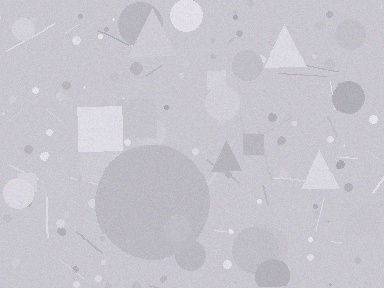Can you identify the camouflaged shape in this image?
The camouflaged shape is a circle.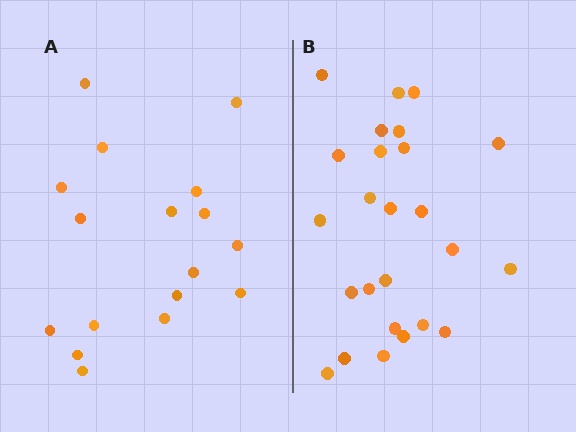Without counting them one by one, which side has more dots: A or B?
Region B (the right region) has more dots.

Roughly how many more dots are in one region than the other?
Region B has roughly 8 or so more dots than region A.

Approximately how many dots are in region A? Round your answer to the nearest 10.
About 20 dots. (The exact count is 17, which rounds to 20.)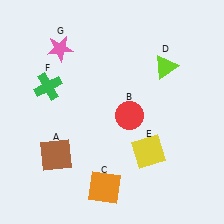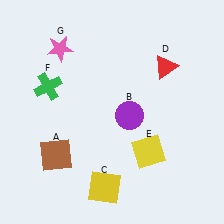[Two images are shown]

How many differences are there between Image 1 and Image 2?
There are 3 differences between the two images.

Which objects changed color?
B changed from red to purple. C changed from orange to yellow. D changed from lime to red.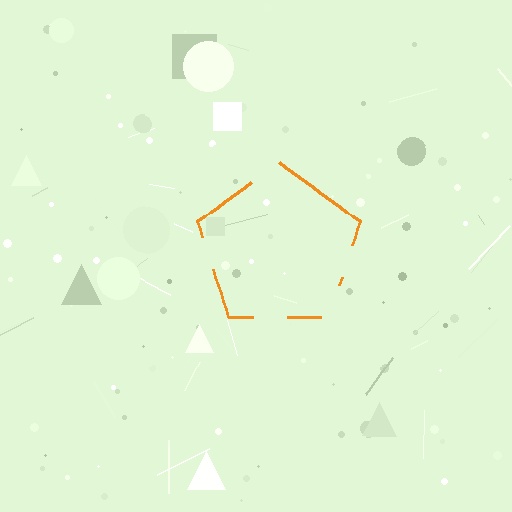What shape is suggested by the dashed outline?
The dashed outline suggests a pentagon.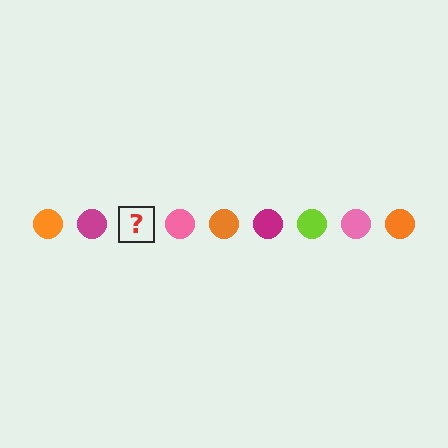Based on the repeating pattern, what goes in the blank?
The blank should be a lime circle.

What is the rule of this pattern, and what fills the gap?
The rule is that the pattern cycles through orange, magenta, lime, pink circles. The gap should be filled with a lime circle.